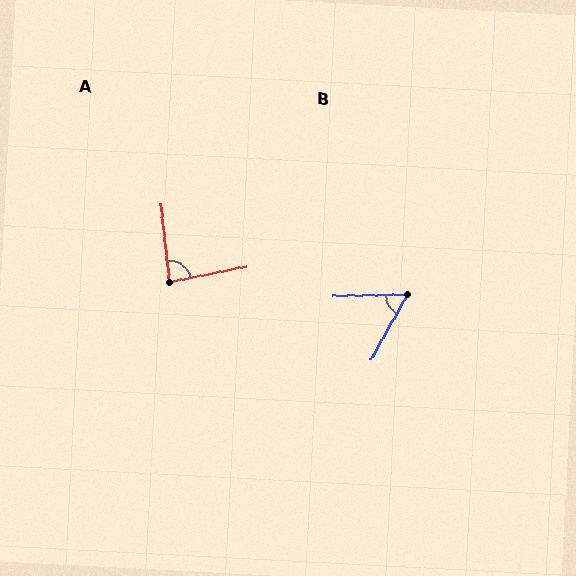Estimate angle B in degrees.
Approximately 60 degrees.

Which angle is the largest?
A, at approximately 85 degrees.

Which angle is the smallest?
B, at approximately 60 degrees.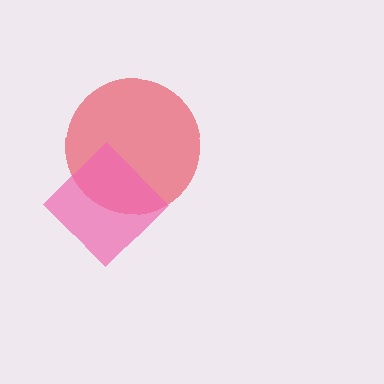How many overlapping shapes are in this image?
There are 2 overlapping shapes in the image.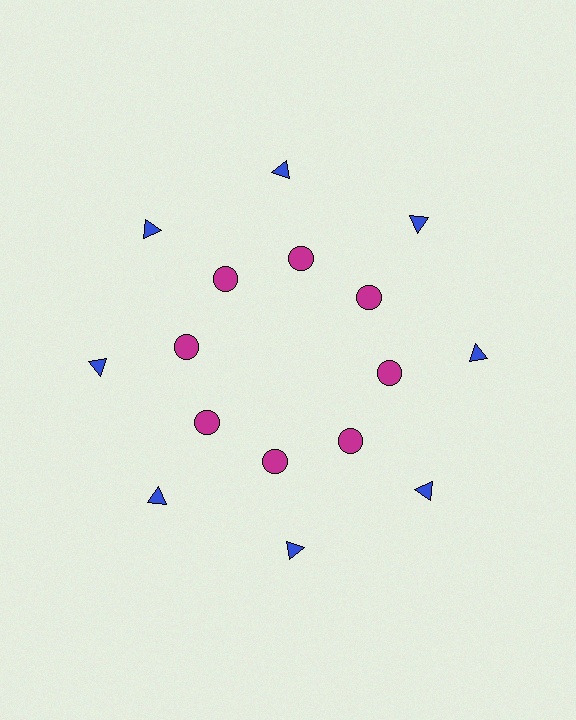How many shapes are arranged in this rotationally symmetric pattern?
There are 16 shapes, arranged in 8 groups of 2.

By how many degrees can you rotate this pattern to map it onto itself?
The pattern maps onto itself every 45 degrees of rotation.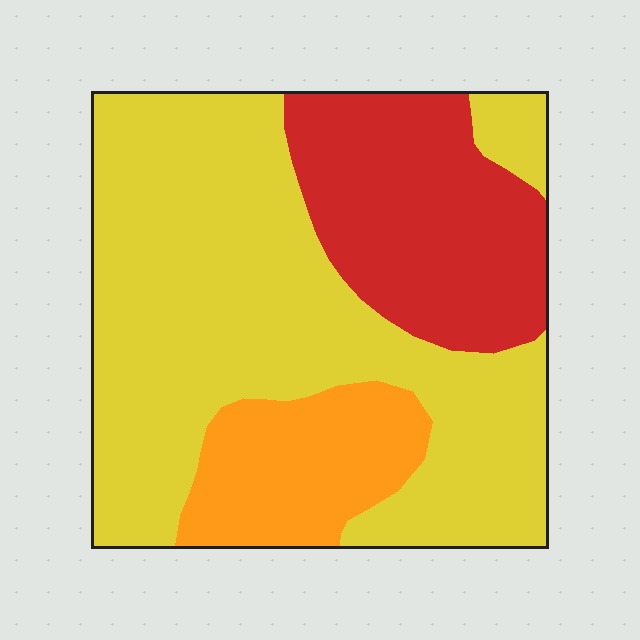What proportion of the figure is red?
Red takes up about one quarter (1/4) of the figure.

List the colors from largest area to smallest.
From largest to smallest: yellow, red, orange.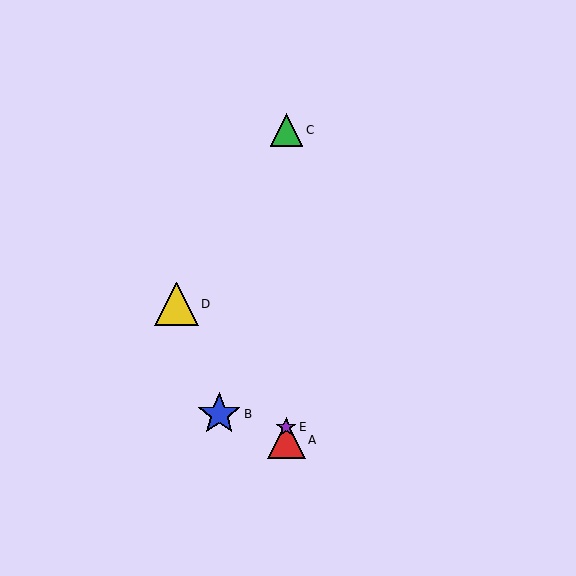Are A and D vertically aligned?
No, A is at x≈286 and D is at x≈177.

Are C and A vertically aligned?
Yes, both are at x≈286.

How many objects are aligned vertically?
3 objects (A, C, E) are aligned vertically.